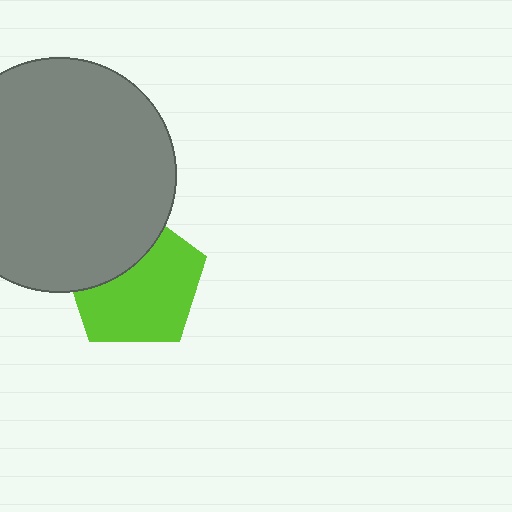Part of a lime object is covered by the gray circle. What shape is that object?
It is a pentagon.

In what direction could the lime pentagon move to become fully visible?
The lime pentagon could move down. That would shift it out from behind the gray circle entirely.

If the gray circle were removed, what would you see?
You would see the complete lime pentagon.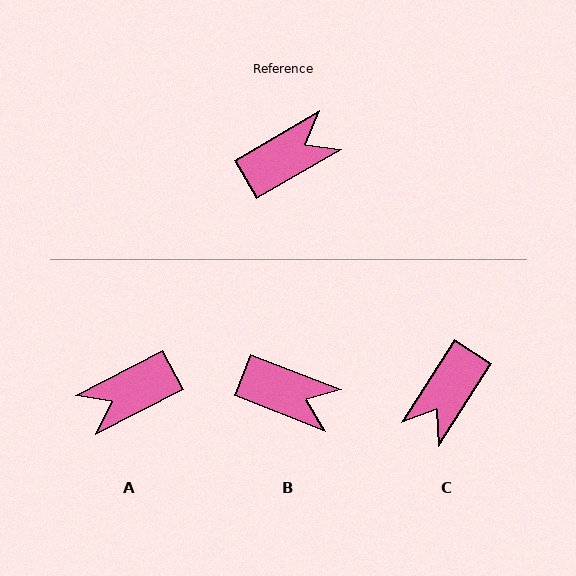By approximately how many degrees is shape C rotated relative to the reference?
Approximately 153 degrees clockwise.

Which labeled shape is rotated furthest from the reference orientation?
A, about 177 degrees away.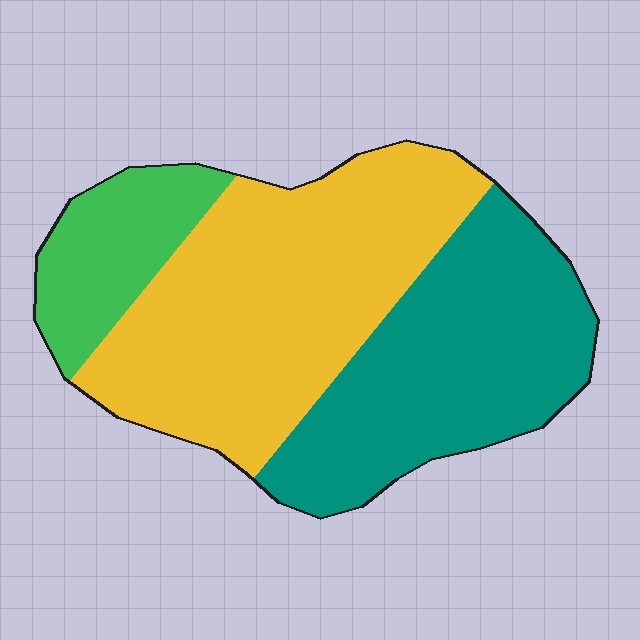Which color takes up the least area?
Green, at roughly 15%.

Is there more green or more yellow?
Yellow.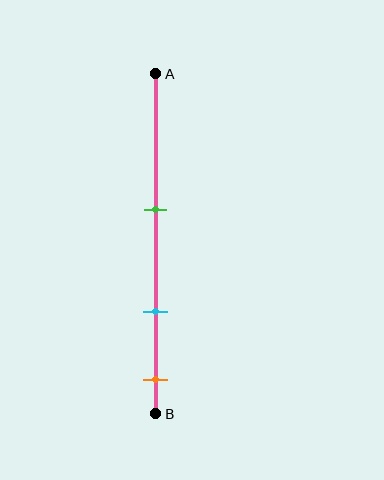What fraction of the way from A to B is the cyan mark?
The cyan mark is approximately 70% (0.7) of the way from A to B.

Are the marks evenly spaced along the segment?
Yes, the marks are approximately evenly spaced.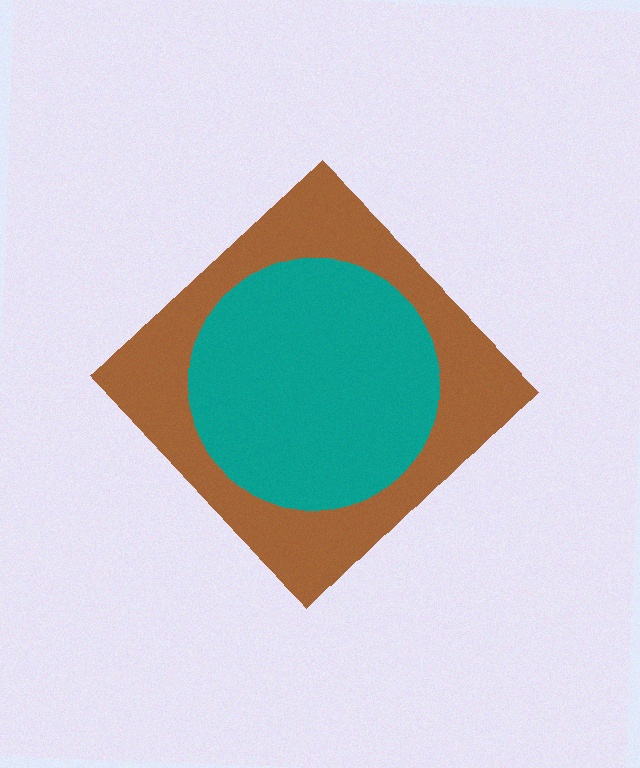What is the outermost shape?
The brown diamond.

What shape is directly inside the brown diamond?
The teal circle.